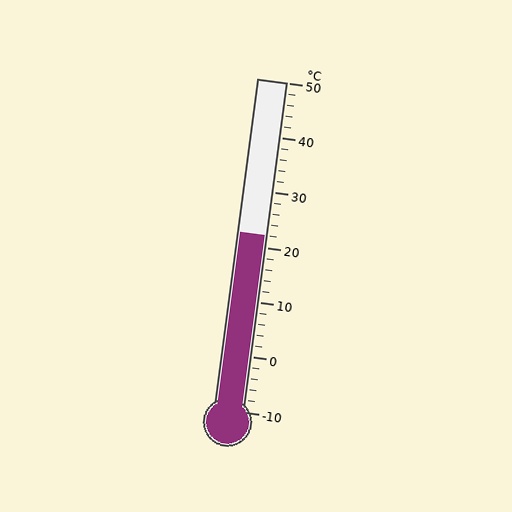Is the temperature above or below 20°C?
The temperature is above 20°C.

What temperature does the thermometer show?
The thermometer shows approximately 22°C.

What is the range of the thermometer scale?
The thermometer scale ranges from -10°C to 50°C.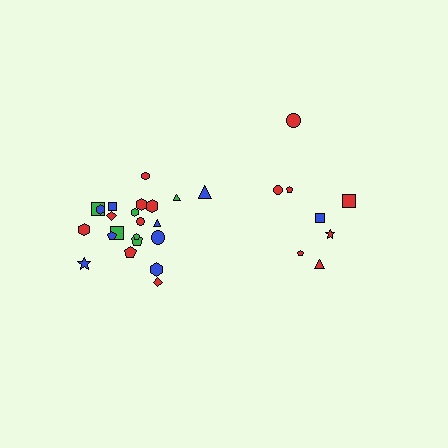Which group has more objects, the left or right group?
The left group.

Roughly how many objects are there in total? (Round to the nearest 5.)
Roughly 30 objects in total.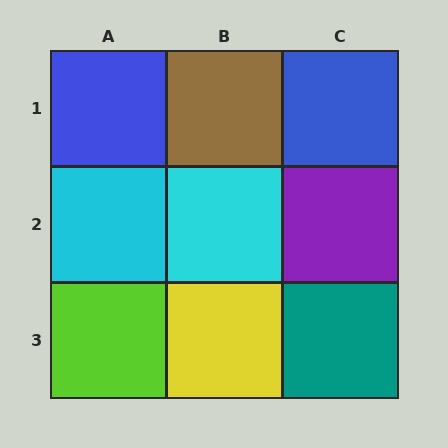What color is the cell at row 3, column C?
Teal.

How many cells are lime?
1 cell is lime.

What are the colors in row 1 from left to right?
Blue, brown, blue.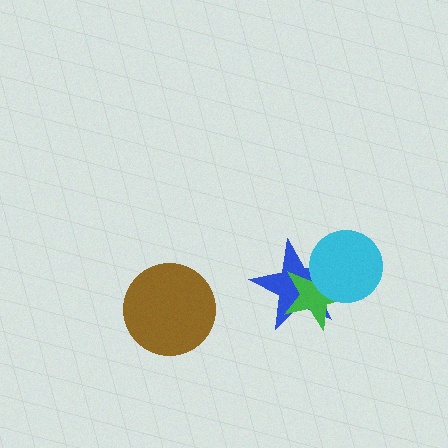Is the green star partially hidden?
Yes, it is partially covered by another shape.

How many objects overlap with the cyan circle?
2 objects overlap with the cyan circle.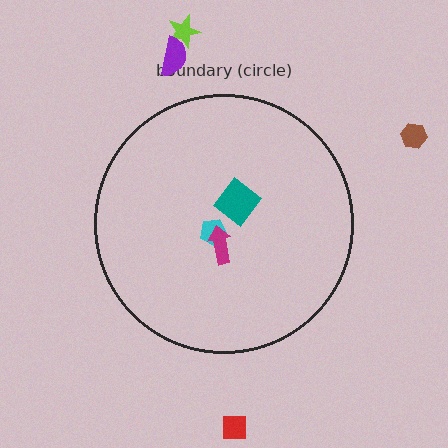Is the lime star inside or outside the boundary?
Outside.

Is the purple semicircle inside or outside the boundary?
Outside.